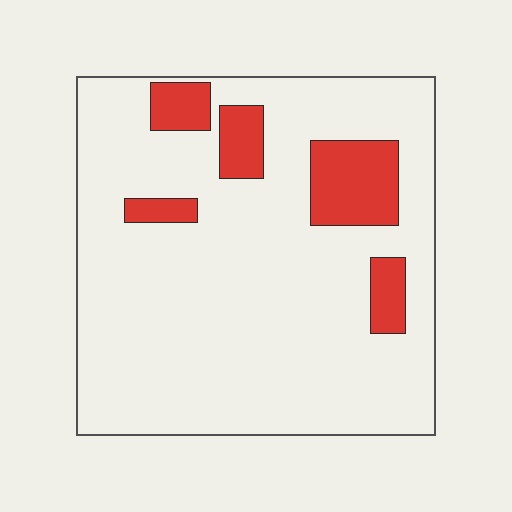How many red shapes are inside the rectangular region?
5.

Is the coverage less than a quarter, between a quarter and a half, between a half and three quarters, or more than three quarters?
Less than a quarter.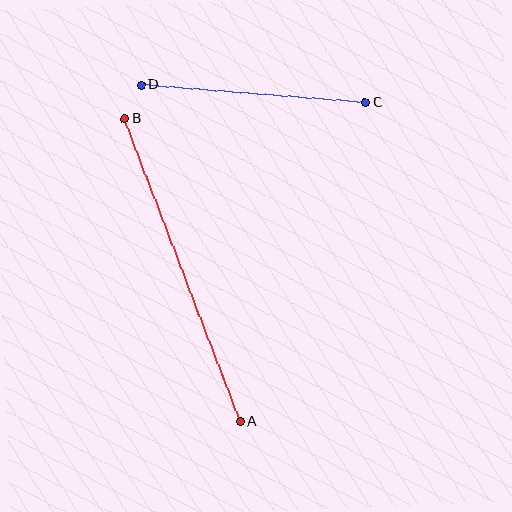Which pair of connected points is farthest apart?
Points A and B are farthest apart.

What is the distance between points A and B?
The distance is approximately 324 pixels.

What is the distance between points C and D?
The distance is approximately 225 pixels.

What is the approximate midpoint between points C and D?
The midpoint is at approximately (253, 94) pixels.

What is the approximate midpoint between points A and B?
The midpoint is at approximately (183, 270) pixels.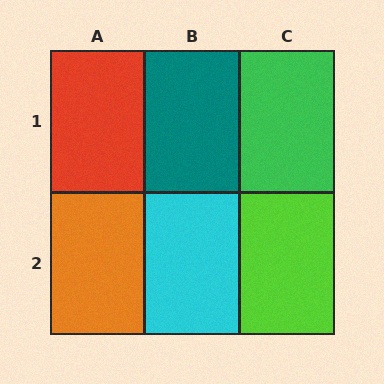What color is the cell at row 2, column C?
Lime.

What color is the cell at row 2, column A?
Orange.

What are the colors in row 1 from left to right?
Red, teal, green.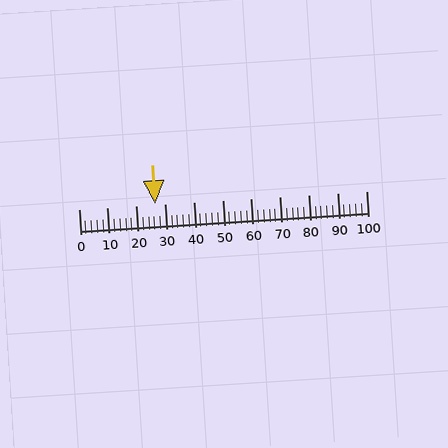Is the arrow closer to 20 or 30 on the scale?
The arrow is closer to 30.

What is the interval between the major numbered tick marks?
The major tick marks are spaced 10 units apart.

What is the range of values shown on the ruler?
The ruler shows values from 0 to 100.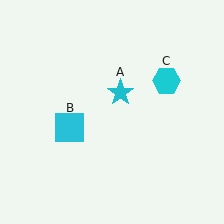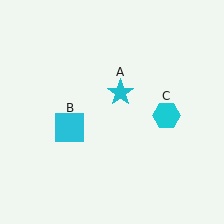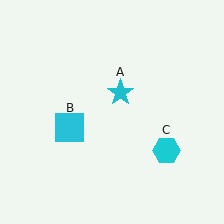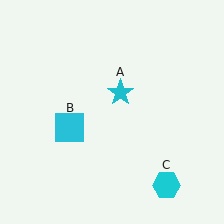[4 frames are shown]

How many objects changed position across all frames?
1 object changed position: cyan hexagon (object C).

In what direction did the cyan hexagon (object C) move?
The cyan hexagon (object C) moved down.